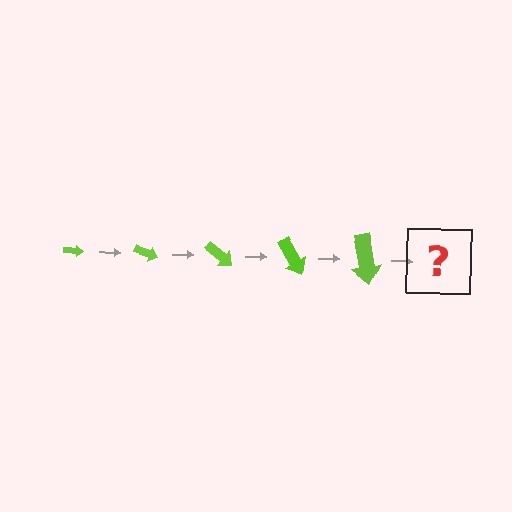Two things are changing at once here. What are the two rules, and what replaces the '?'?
The two rules are that the arrow grows larger each step and it rotates 20 degrees each step. The '?' should be an arrow, larger than the previous one and rotated 100 degrees from the start.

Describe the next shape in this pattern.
It should be an arrow, larger than the previous one and rotated 100 degrees from the start.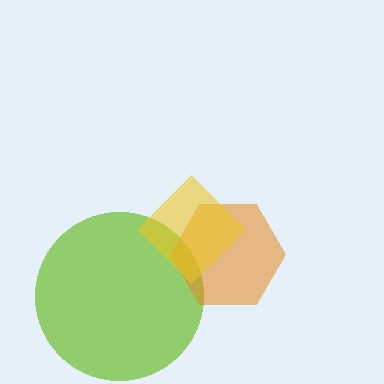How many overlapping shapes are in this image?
There are 3 overlapping shapes in the image.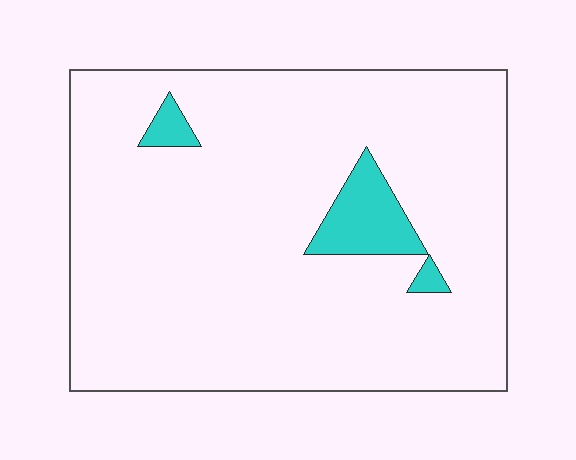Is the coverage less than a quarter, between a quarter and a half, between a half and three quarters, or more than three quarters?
Less than a quarter.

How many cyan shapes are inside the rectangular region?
3.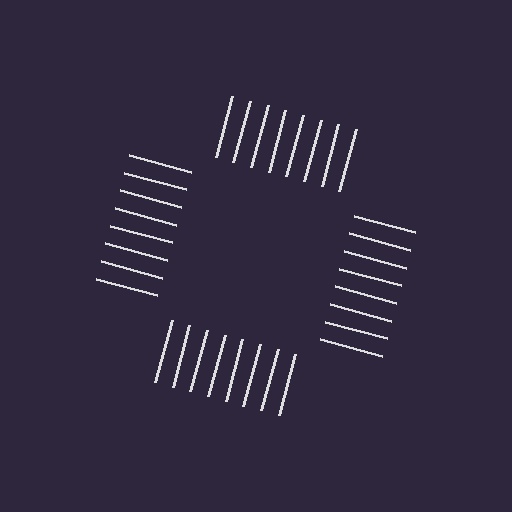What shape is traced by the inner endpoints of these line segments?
An illusory square — the line segments terminate on its edges but no continuous stroke is drawn.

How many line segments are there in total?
32 — 8 along each of the 4 edges.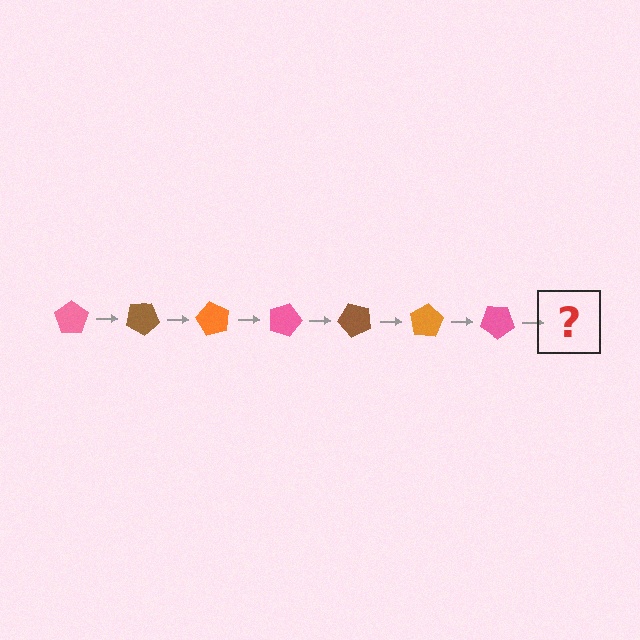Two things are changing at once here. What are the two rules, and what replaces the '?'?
The two rules are that it rotates 30 degrees each step and the color cycles through pink, brown, and orange. The '?' should be a brown pentagon, rotated 210 degrees from the start.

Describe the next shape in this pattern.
It should be a brown pentagon, rotated 210 degrees from the start.